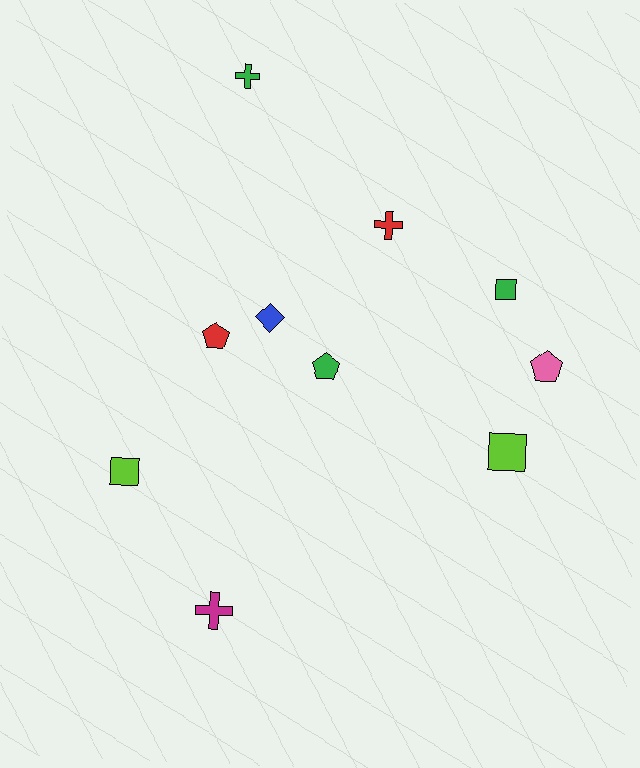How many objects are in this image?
There are 10 objects.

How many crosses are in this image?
There are 3 crosses.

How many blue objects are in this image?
There is 1 blue object.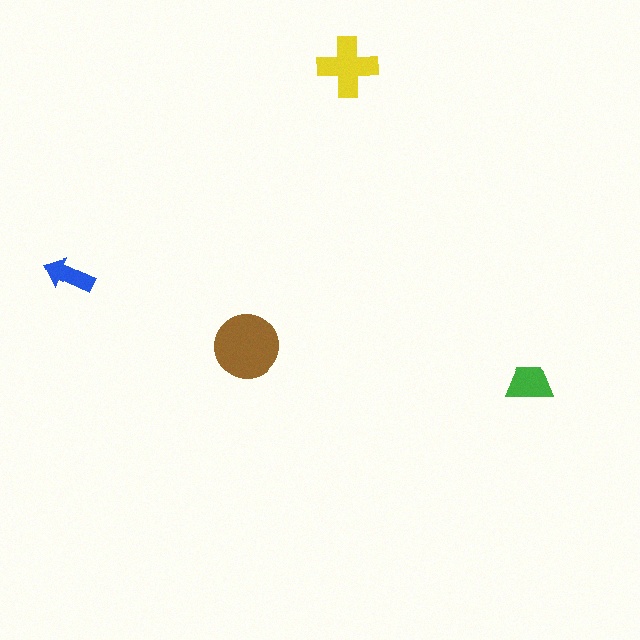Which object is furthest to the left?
The blue arrow is leftmost.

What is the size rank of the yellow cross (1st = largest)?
2nd.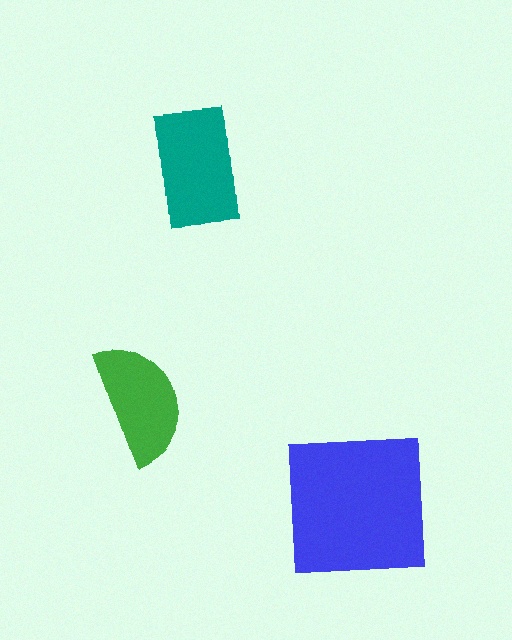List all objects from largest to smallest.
The blue square, the teal rectangle, the green semicircle.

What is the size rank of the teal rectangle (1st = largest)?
2nd.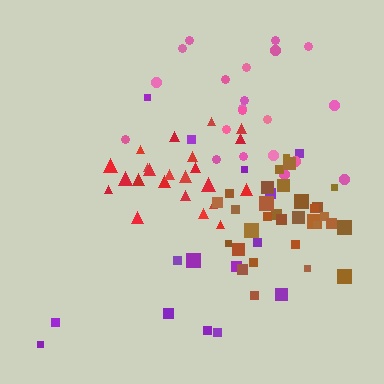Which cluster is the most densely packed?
Red.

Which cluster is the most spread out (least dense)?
Purple.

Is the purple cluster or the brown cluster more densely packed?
Brown.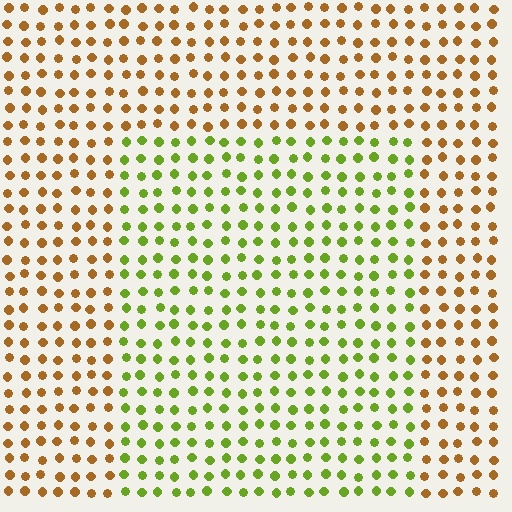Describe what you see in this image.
The image is filled with small brown elements in a uniform arrangement. A rectangle-shaped region is visible where the elements are tinted to a slightly different hue, forming a subtle color boundary.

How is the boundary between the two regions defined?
The boundary is defined purely by a slight shift in hue (about 56 degrees). Spacing, size, and orientation are identical on both sides.